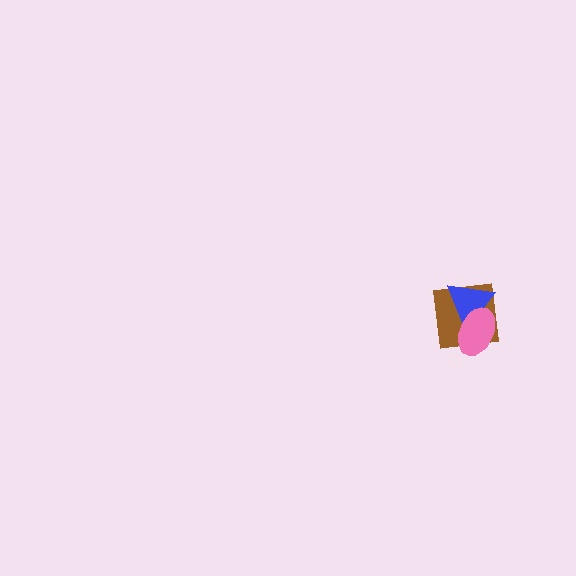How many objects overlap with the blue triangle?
2 objects overlap with the blue triangle.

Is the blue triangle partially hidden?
Yes, it is partially covered by another shape.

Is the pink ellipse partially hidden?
No, no other shape covers it.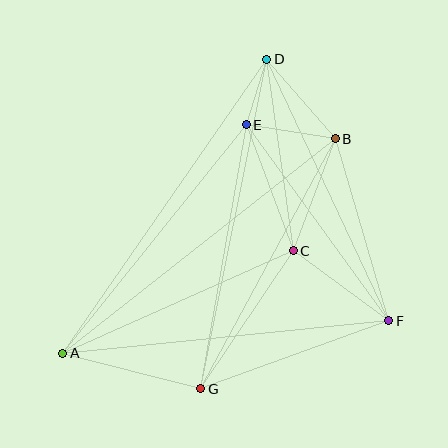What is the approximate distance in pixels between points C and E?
The distance between C and E is approximately 135 pixels.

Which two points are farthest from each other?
Points A and D are farthest from each other.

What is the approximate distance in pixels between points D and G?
The distance between D and G is approximately 336 pixels.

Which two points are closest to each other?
Points D and E are closest to each other.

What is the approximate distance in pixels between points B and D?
The distance between B and D is approximately 105 pixels.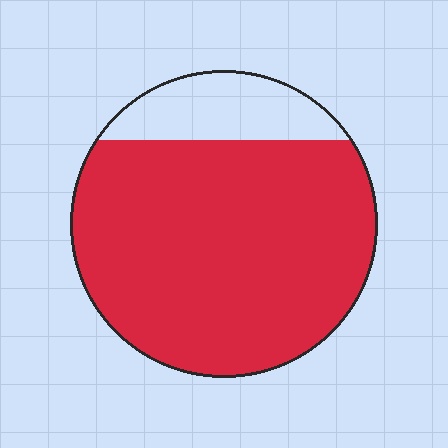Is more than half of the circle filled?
Yes.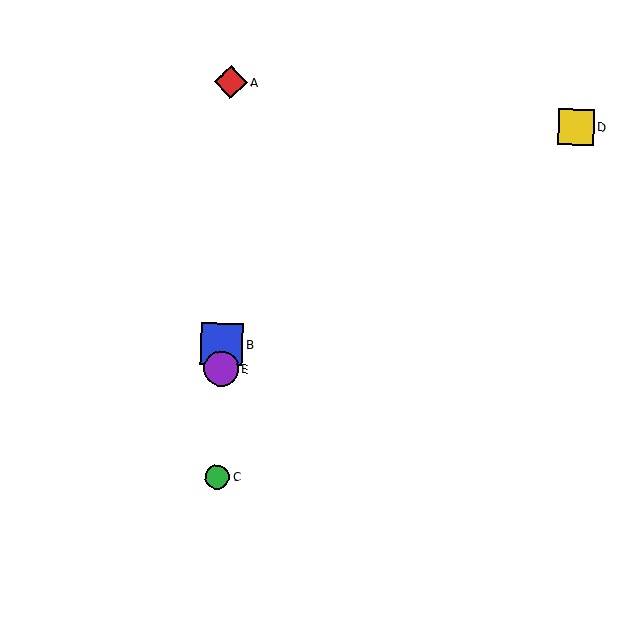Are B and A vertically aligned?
Yes, both are at x≈222.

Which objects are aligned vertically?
Objects A, B, C, E are aligned vertically.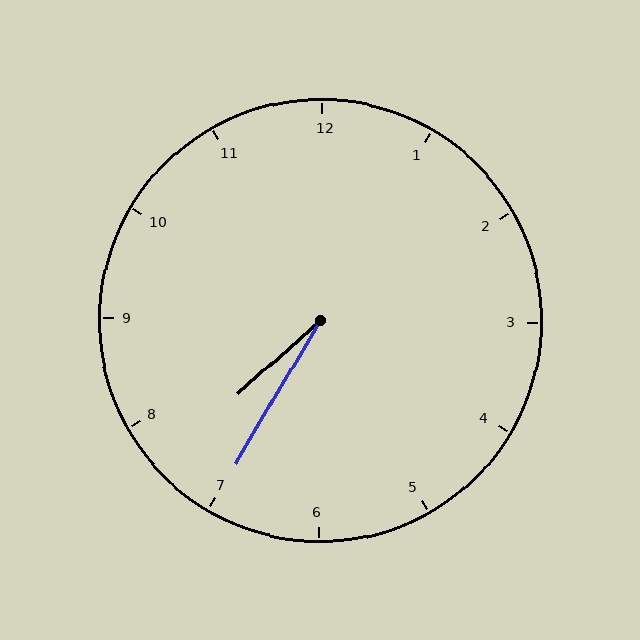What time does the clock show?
7:35.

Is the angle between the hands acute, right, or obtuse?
It is acute.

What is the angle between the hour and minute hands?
Approximately 18 degrees.